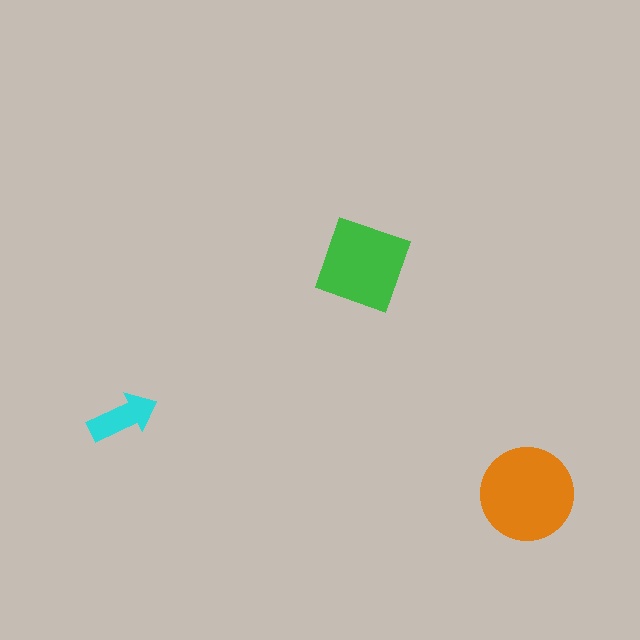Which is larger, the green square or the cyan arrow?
The green square.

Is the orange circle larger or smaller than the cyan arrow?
Larger.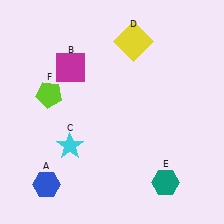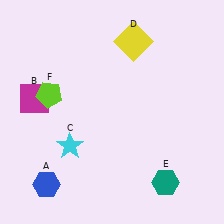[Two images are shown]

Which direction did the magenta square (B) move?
The magenta square (B) moved left.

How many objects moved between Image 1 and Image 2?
1 object moved between the two images.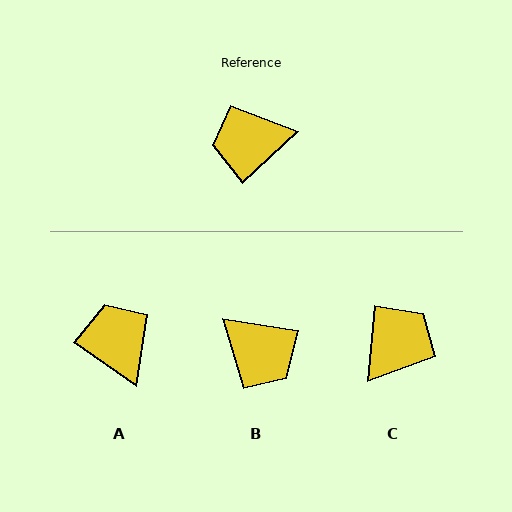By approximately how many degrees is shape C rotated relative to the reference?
Approximately 139 degrees clockwise.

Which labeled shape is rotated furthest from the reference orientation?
C, about 139 degrees away.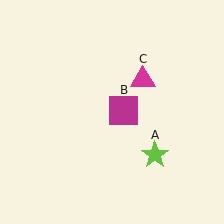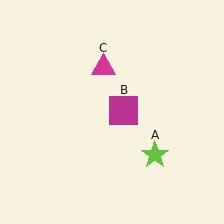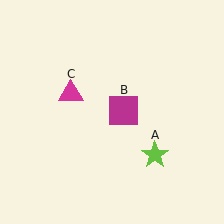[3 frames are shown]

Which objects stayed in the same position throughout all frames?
Lime star (object A) and magenta square (object B) remained stationary.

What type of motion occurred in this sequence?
The magenta triangle (object C) rotated counterclockwise around the center of the scene.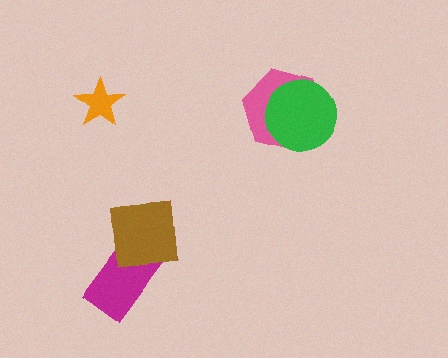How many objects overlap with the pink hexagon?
1 object overlaps with the pink hexagon.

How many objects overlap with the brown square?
1 object overlaps with the brown square.